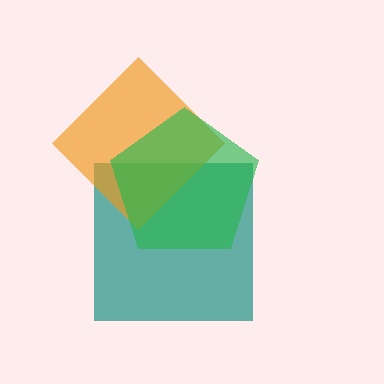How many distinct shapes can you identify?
There are 3 distinct shapes: a teal square, an orange diamond, a green pentagon.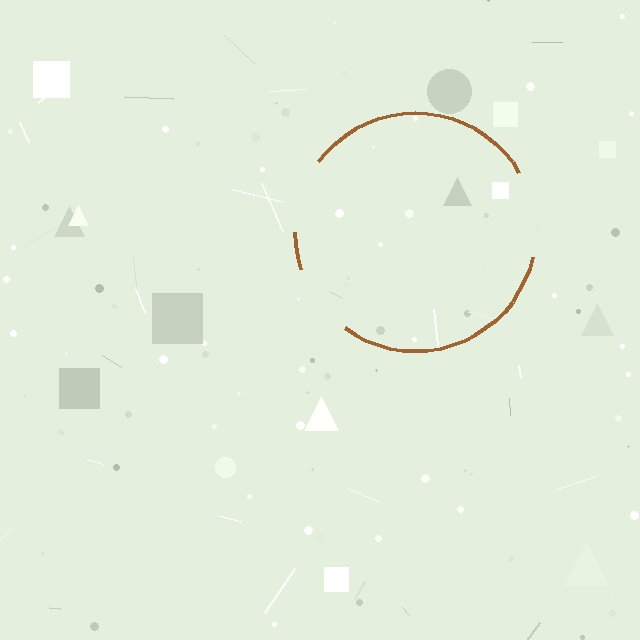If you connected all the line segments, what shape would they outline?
They would outline a circle.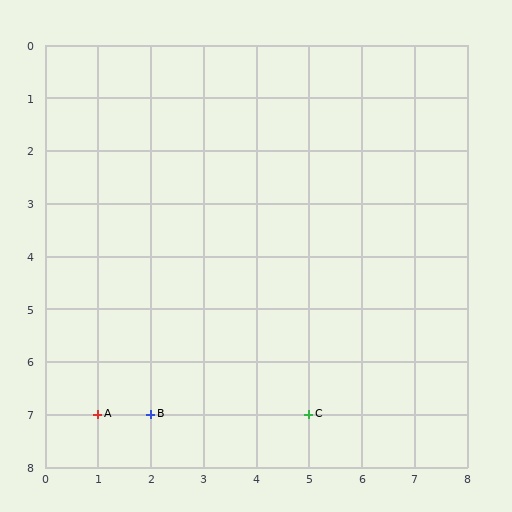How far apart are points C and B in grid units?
Points C and B are 3 columns apart.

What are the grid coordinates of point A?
Point A is at grid coordinates (1, 7).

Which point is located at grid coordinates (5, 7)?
Point C is at (5, 7).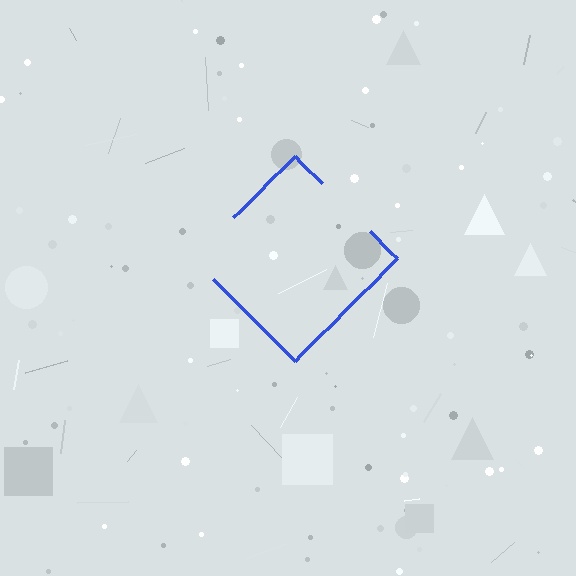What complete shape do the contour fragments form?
The contour fragments form a diamond.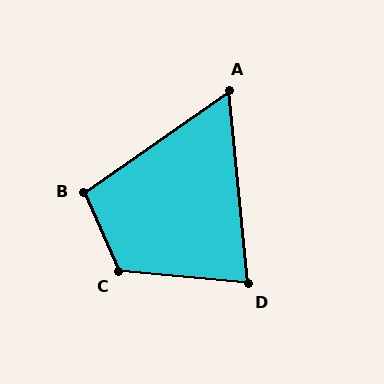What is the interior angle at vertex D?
Approximately 79 degrees (acute).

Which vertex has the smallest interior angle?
A, at approximately 61 degrees.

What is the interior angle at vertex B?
Approximately 101 degrees (obtuse).